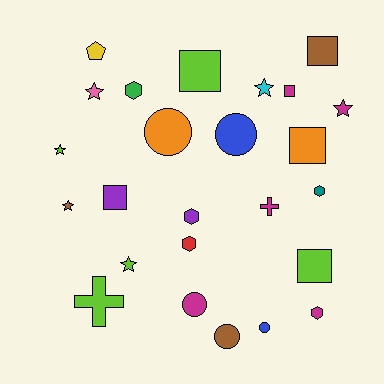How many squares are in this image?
There are 6 squares.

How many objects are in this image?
There are 25 objects.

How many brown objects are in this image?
There are 3 brown objects.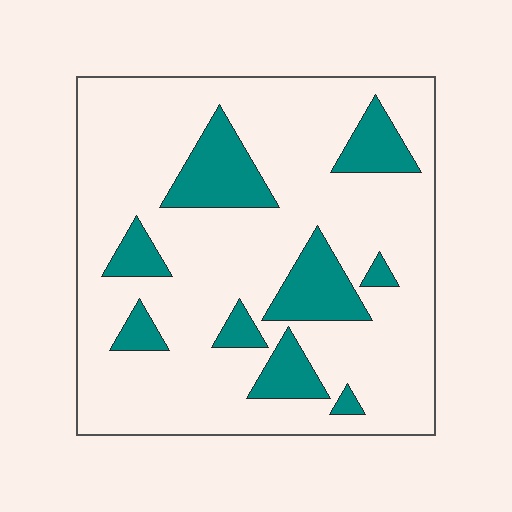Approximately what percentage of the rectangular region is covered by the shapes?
Approximately 20%.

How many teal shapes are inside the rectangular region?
9.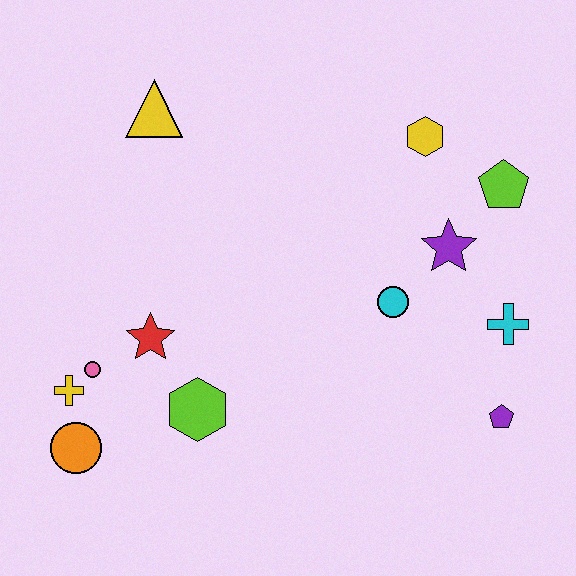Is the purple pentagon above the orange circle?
Yes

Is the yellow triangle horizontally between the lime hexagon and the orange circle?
Yes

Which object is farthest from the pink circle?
The lime pentagon is farthest from the pink circle.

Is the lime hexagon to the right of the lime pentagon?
No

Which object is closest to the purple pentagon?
The cyan cross is closest to the purple pentagon.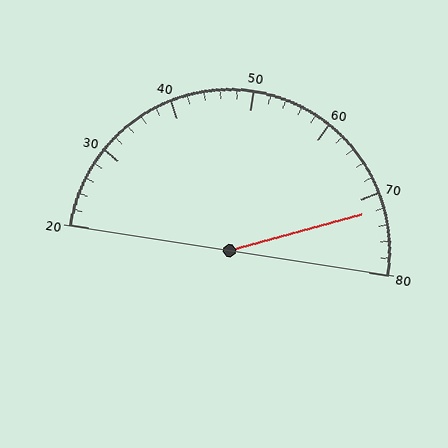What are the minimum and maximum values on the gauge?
The gauge ranges from 20 to 80.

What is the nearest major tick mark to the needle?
The nearest major tick mark is 70.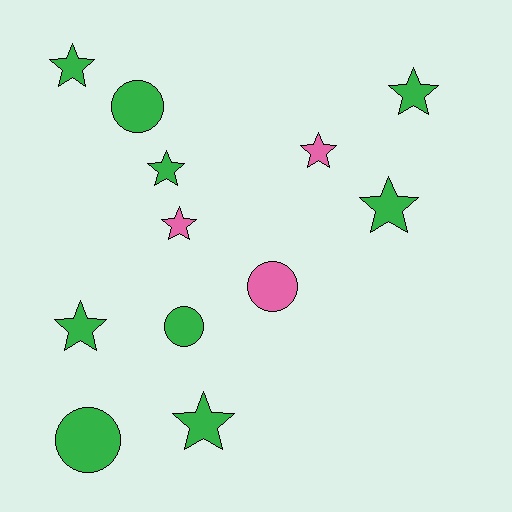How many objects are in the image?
There are 12 objects.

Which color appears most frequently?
Green, with 9 objects.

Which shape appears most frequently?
Star, with 8 objects.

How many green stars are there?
There are 6 green stars.